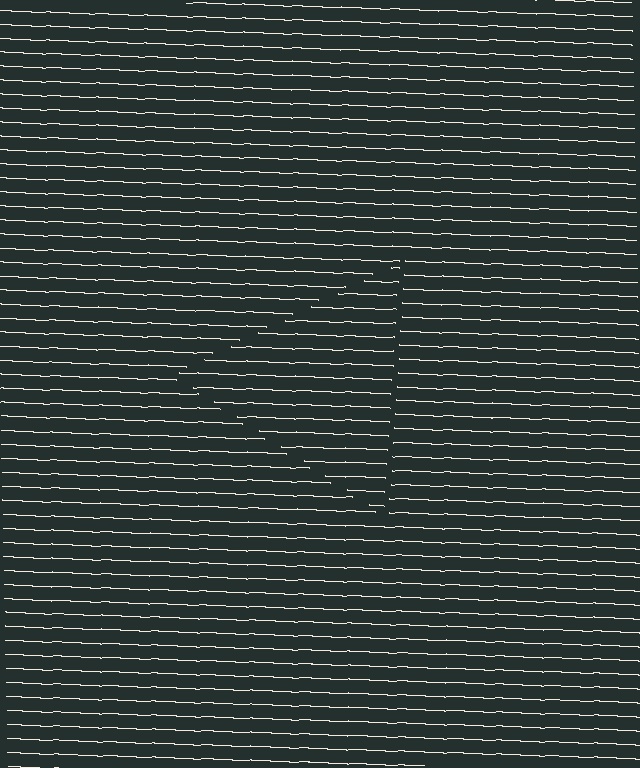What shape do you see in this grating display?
An illusory triangle. The interior of the shape contains the same grating, shifted by half a period — the contour is defined by the phase discontinuity where line-ends from the inner and outer gratings abut.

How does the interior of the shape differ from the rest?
The interior of the shape contains the same grating, shifted by half a period — the contour is defined by the phase discontinuity where line-ends from the inner and outer gratings abut.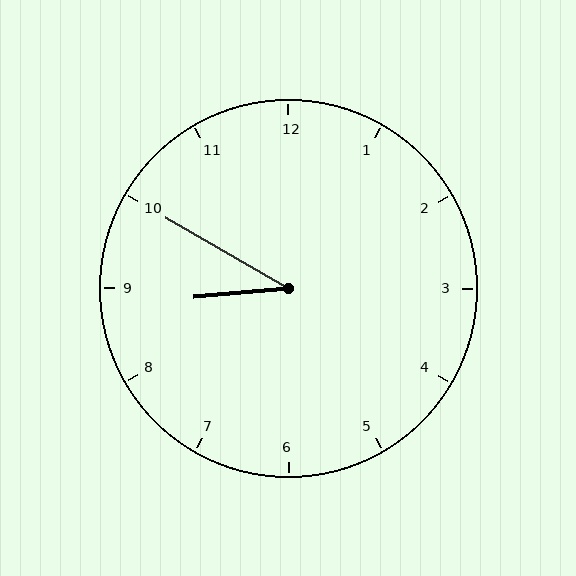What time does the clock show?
8:50.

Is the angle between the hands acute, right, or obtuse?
It is acute.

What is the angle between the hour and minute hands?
Approximately 35 degrees.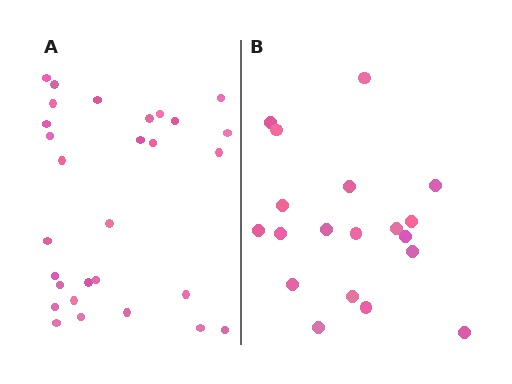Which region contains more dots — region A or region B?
Region A (the left region) has more dots.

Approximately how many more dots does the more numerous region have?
Region A has roughly 10 or so more dots than region B.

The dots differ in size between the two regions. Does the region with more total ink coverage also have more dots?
No. Region B has more total ink coverage because its dots are larger, but region A actually contains more individual dots. Total area can be misleading — the number of items is what matters here.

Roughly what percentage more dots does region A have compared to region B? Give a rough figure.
About 55% more.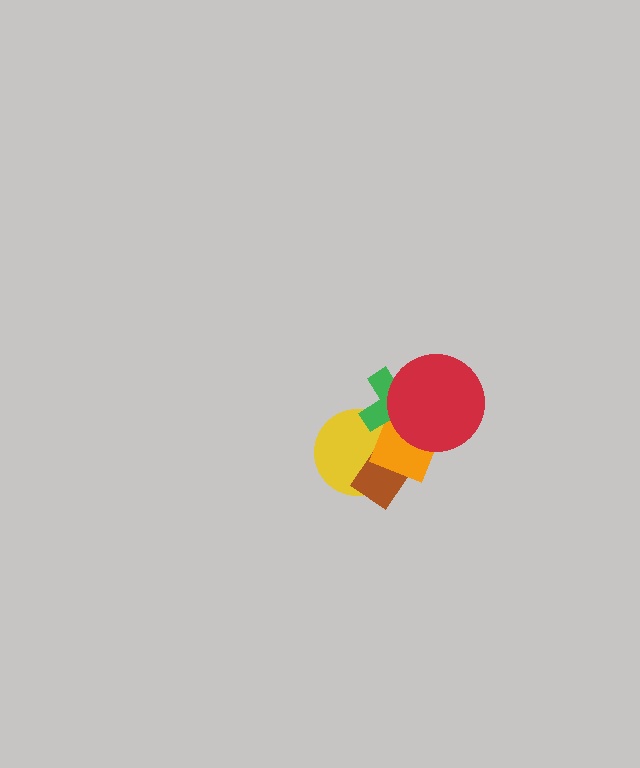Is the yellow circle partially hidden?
Yes, it is partially covered by another shape.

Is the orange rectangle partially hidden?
Yes, it is partially covered by another shape.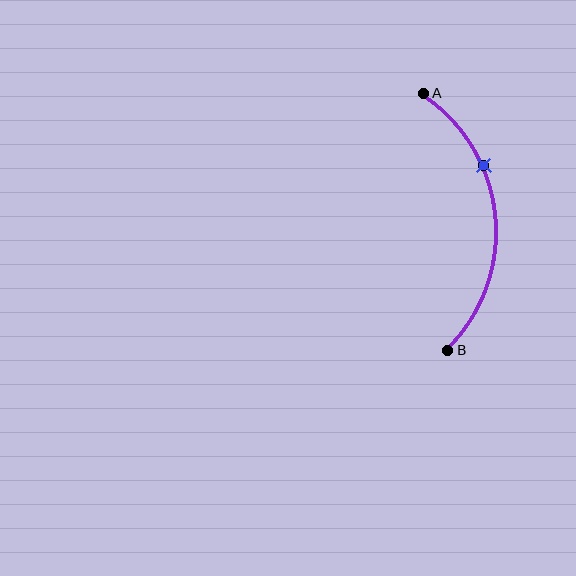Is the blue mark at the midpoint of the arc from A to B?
No. The blue mark lies on the arc but is closer to endpoint A. The arc midpoint would be at the point on the curve equidistant along the arc from both A and B.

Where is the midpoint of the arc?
The arc midpoint is the point on the curve farthest from the straight line joining A and B. It sits to the right of that line.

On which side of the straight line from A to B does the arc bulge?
The arc bulges to the right of the straight line connecting A and B.